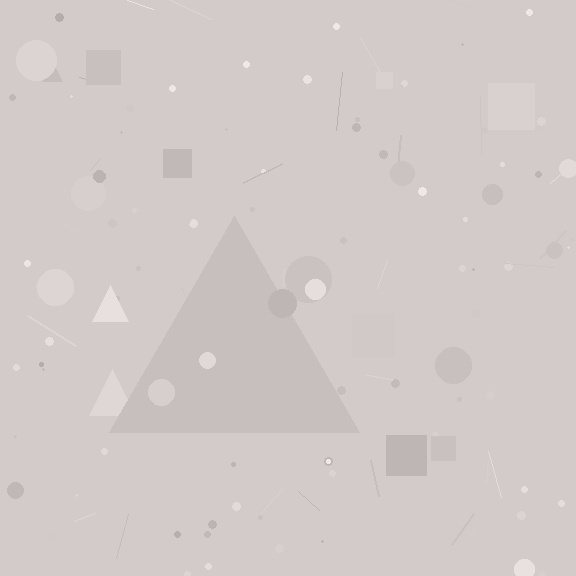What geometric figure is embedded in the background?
A triangle is embedded in the background.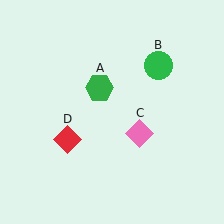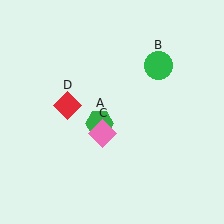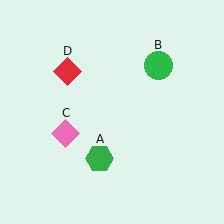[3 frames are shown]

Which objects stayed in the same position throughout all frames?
Green circle (object B) remained stationary.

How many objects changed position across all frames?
3 objects changed position: green hexagon (object A), pink diamond (object C), red diamond (object D).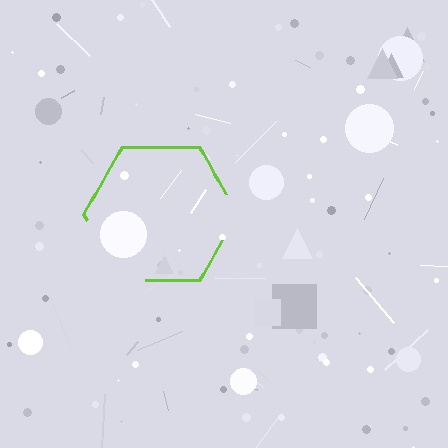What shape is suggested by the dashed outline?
The dashed outline suggests a hexagon.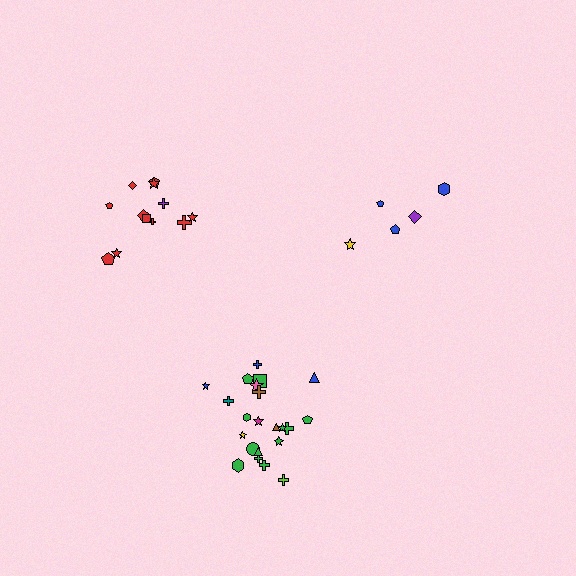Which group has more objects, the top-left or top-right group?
The top-left group.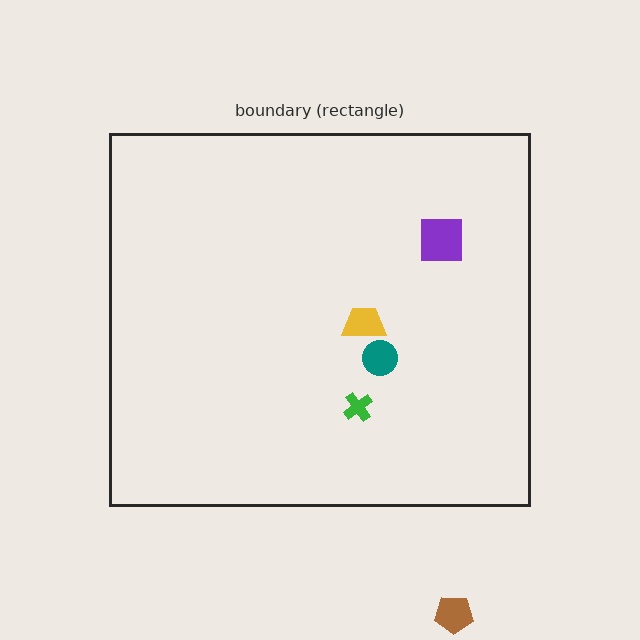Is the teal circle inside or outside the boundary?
Inside.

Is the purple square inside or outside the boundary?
Inside.